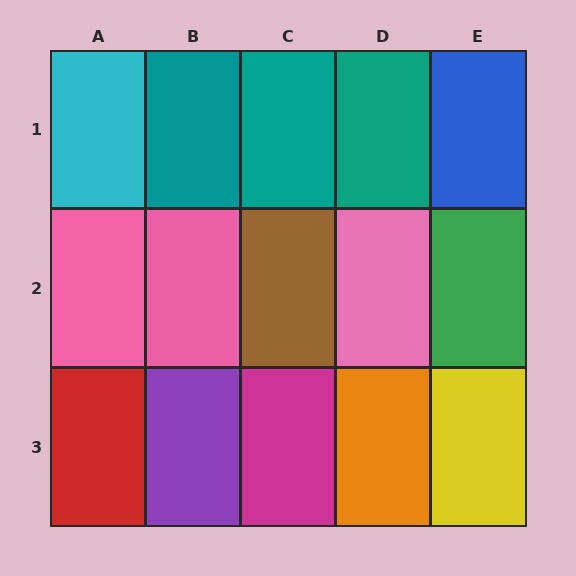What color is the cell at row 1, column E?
Blue.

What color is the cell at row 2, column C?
Brown.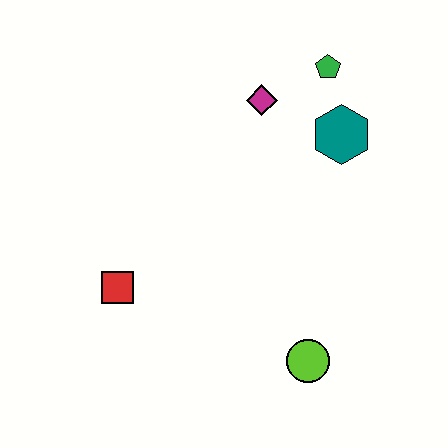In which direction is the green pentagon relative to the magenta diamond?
The green pentagon is to the right of the magenta diamond.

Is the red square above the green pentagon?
No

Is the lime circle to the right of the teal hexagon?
No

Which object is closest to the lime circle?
The red square is closest to the lime circle.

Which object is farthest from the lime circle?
The green pentagon is farthest from the lime circle.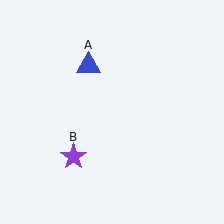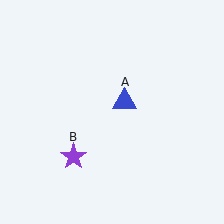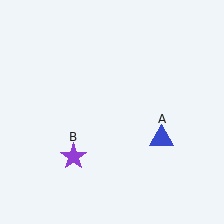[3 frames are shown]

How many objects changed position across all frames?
1 object changed position: blue triangle (object A).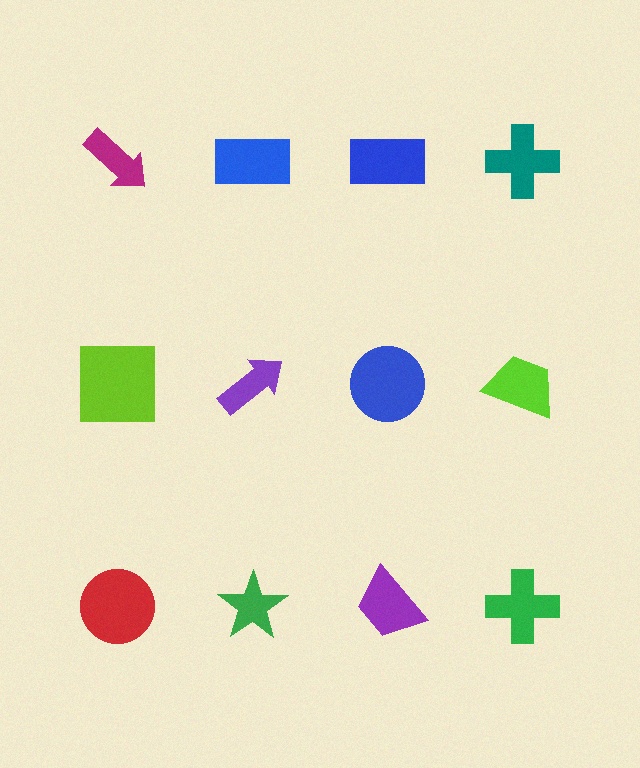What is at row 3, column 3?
A purple trapezoid.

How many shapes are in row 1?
4 shapes.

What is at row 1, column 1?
A magenta arrow.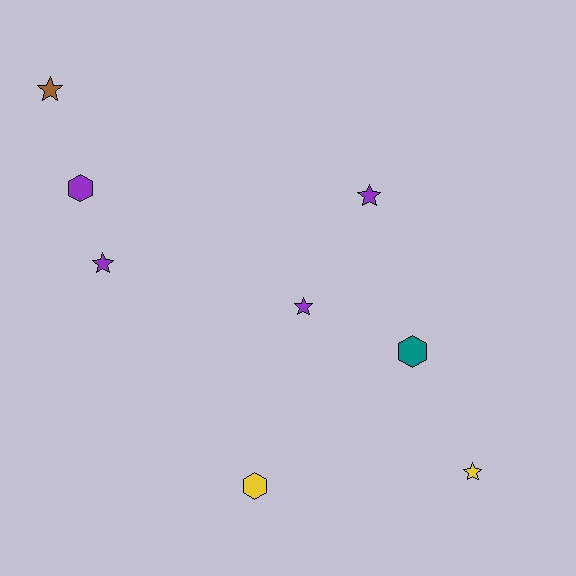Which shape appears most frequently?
Star, with 5 objects.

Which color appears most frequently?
Purple, with 4 objects.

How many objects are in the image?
There are 8 objects.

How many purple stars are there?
There are 3 purple stars.